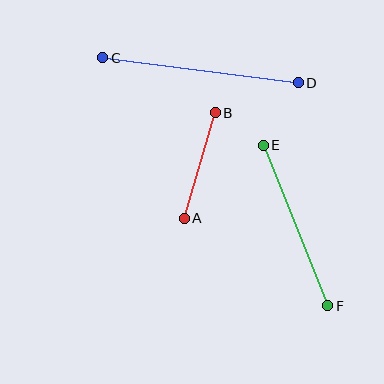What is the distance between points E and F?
The distance is approximately 173 pixels.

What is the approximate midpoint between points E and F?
The midpoint is at approximately (296, 226) pixels.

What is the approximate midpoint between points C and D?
The midpoint is at approximately (200, 70) pixels.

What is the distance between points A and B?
The distance is approximately 110 pixels.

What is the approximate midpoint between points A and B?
The midpoint is at approximately (200, 165) pixels.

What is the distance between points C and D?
The distance is approximately 197 pixels.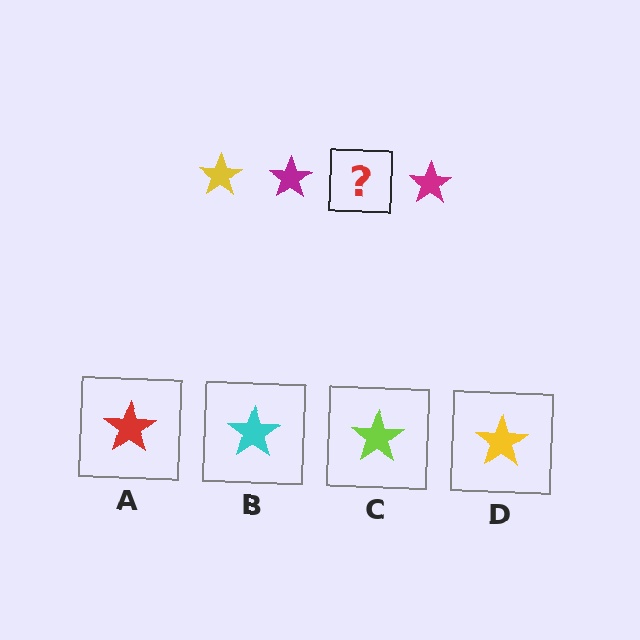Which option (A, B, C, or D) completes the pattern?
D.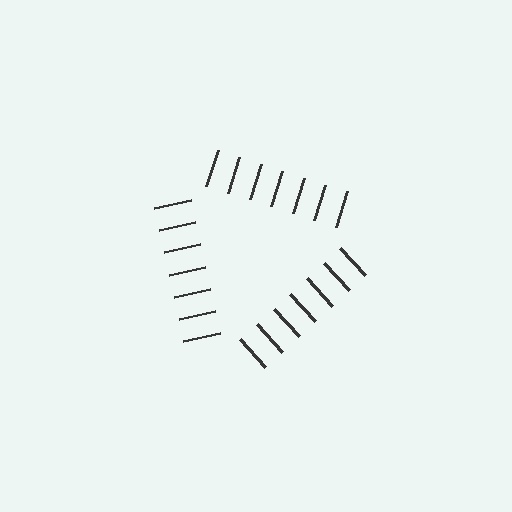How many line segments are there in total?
21 — 7 along each of the 3 edges.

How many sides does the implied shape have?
3 sides — the line-ends trace a triangle.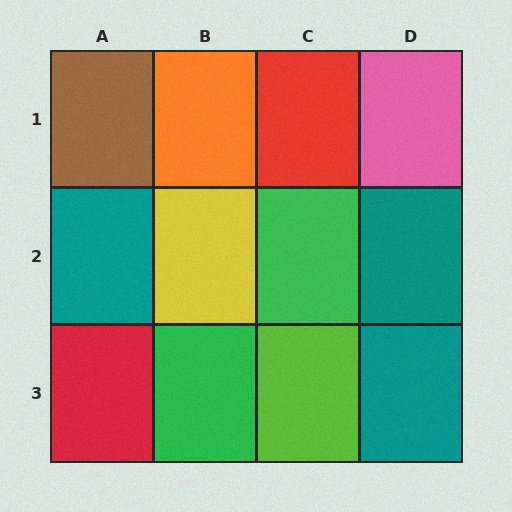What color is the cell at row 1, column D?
Pink.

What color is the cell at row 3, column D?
Teal.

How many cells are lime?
1 cell is lime.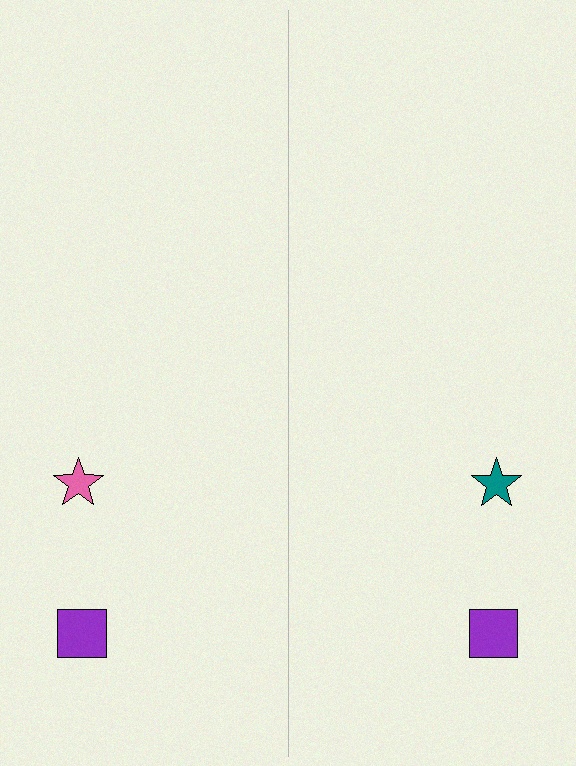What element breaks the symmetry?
The teal star on the right side breaks the symmetry — its mirror counterpart is pink.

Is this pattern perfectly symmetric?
No, the pattern is not perfectly symmetric. The teal star on the right side breaks the symmetry — its mirror counterpart is pink.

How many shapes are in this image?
There are 4 shapes in this image.